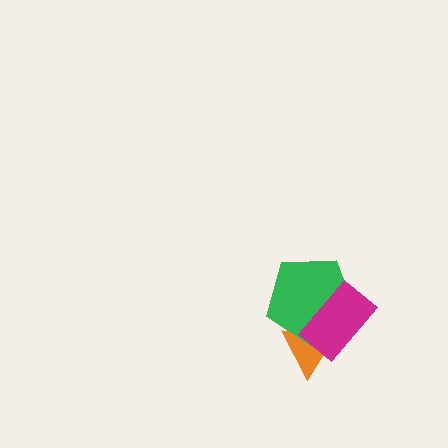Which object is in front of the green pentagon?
The magenta rectangle is in front of the green pentagon.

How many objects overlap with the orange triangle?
2 objects overlap with the orange triangle.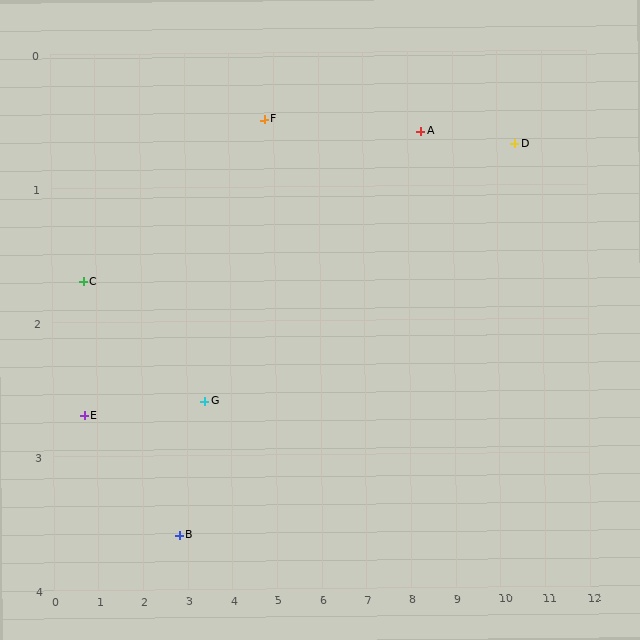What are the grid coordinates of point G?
Point G is at approximately (3.4, 2.6).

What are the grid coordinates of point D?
Point D is at approximately (10.4, 0.7).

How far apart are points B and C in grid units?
Points B and C are about 2.8 grid units apart.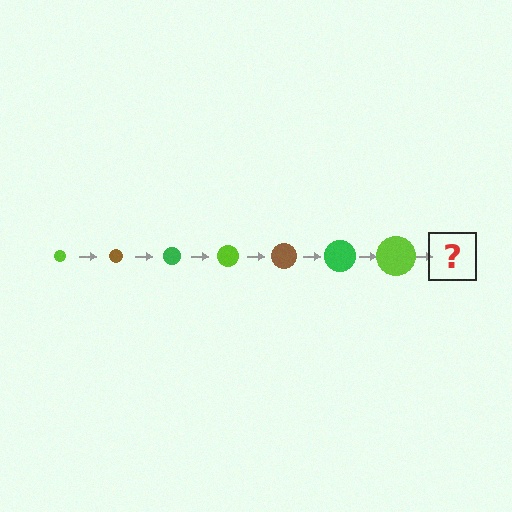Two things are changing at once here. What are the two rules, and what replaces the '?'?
The two rules are that the circle grows larger each step and the color cycles through lime, brown, and green. The '?' should be a brown circle, larger than the previous one.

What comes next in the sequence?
The next element should be a brown circle, larger than the previous one.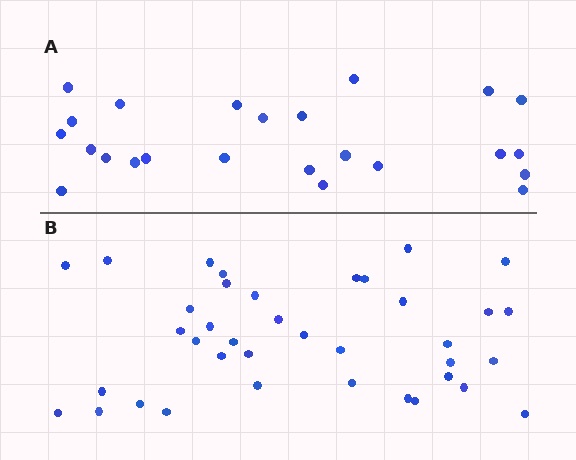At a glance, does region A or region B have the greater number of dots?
Region B (the bottom region) has more dots.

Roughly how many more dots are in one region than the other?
Region B has approximately 15 more dots than region A.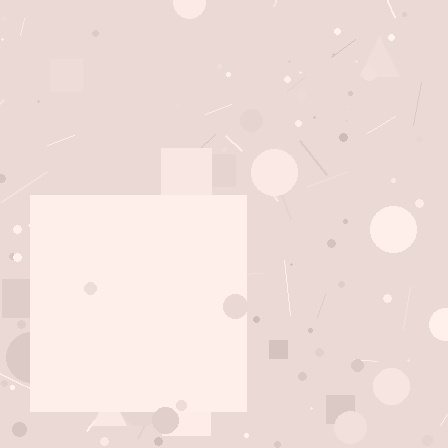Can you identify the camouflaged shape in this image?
The camouflaged shape is a square.